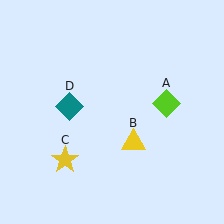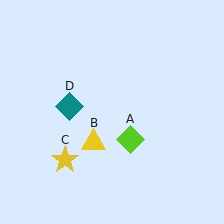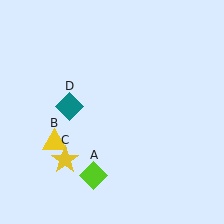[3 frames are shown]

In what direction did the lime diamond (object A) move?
The lime diamond (object A) moved down and to the left.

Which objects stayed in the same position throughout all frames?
Yellow star (object C) and teal diamond (object D) remained stationary.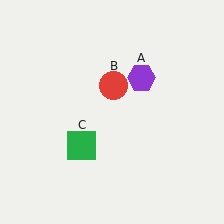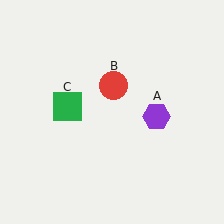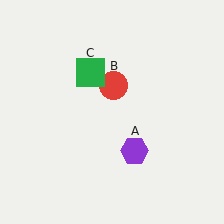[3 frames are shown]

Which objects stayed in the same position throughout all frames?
Red circle (object B) remained stationary.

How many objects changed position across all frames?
2 objects changed position: purple hexagon (object A), green square (object C).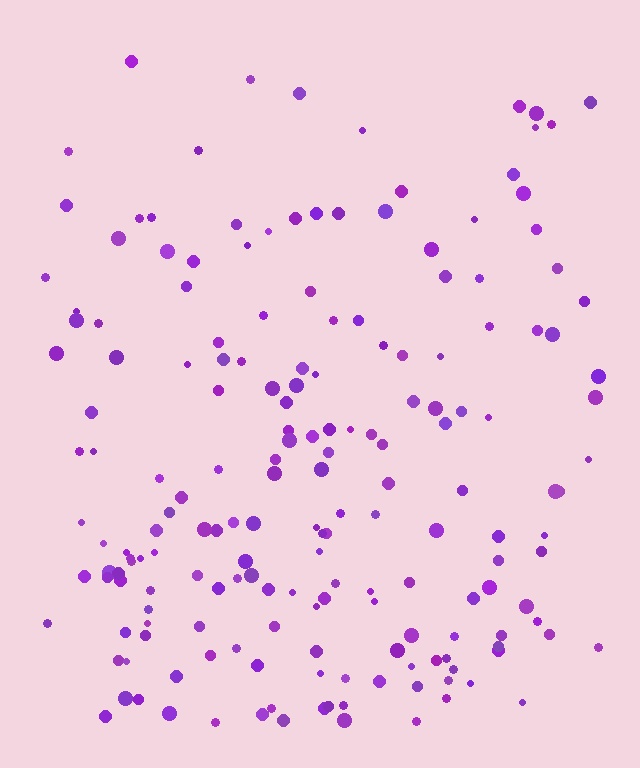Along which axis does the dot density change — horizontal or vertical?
Vertical.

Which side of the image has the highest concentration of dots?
The bottom.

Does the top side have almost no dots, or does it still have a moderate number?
Still a moderate number, just noticeably fewer than the bottom.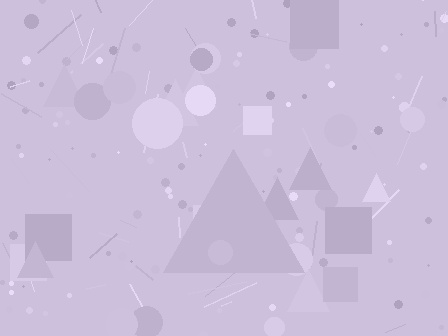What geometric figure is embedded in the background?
A triangle is embedded in the background.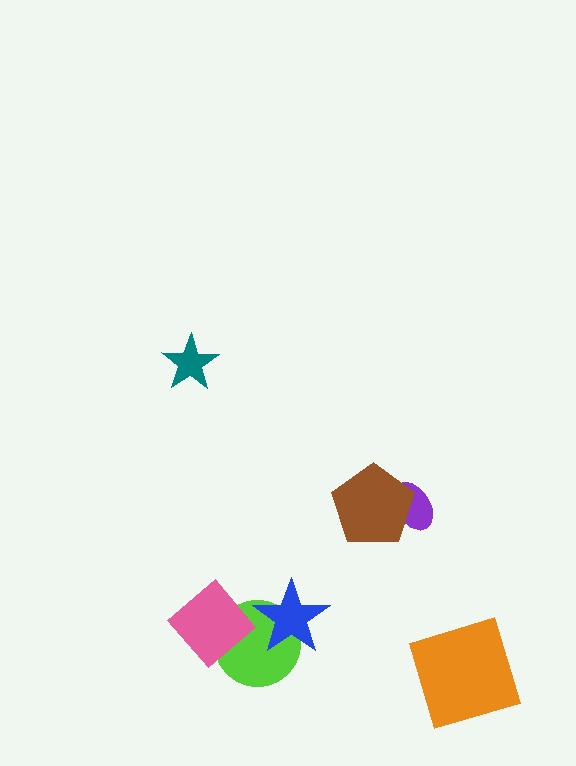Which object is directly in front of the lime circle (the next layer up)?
The blue star is directly in front of the lime circle.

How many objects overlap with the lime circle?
2 objects overlap with the lime circle.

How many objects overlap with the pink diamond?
1 object overlaps with the pink diamond.